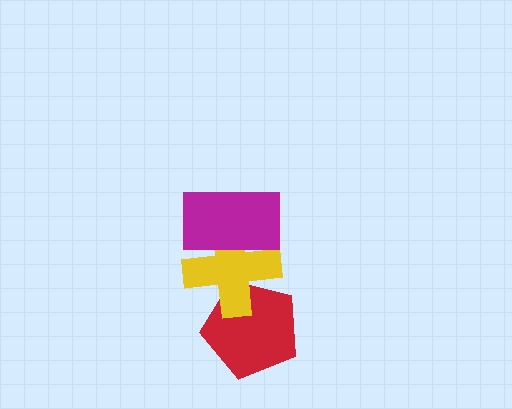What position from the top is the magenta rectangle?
The magenta rectangle is 1st from the top.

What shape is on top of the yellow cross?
The magenta rectangle is on top of the yellow cross.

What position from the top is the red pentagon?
The red pentagon is 3rd from the top.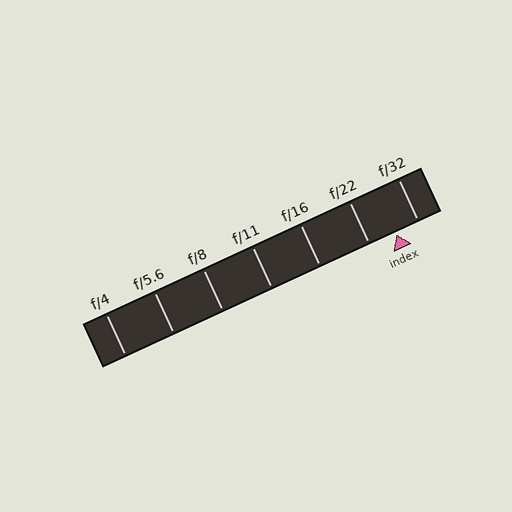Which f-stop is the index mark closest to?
The index mark is closest to f/32.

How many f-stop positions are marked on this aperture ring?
There are 7 f-stop positions marked.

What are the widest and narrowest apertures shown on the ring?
The widest aperture shown is f/4 and the narrowest is f/32.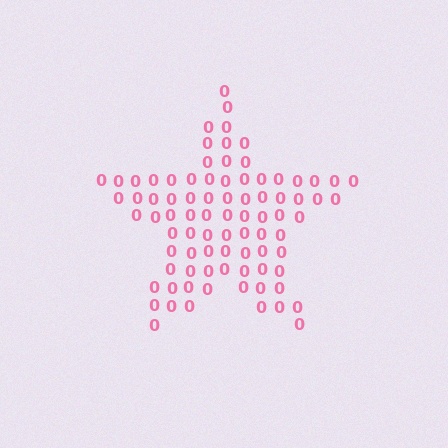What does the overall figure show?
The overall figure shows a star.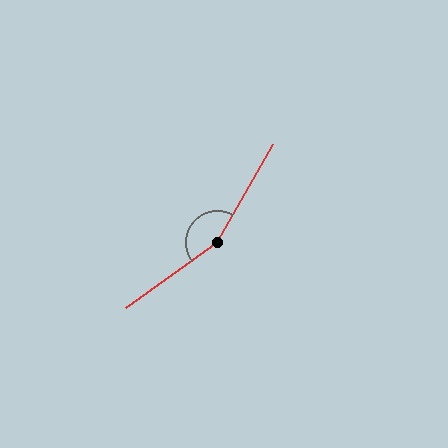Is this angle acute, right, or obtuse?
It is obtuse.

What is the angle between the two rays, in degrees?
Approximately 156 degrees.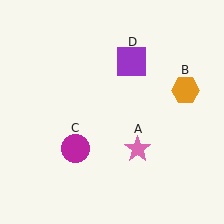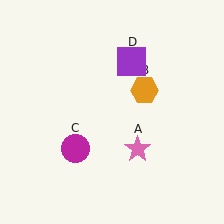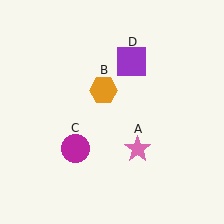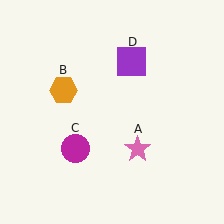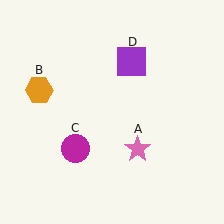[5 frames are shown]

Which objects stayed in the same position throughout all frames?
Pink star (object A) and magenta circle (object C) and purple square (object D) remained stationary.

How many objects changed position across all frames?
1 object changed position: orange hexagon (object B).